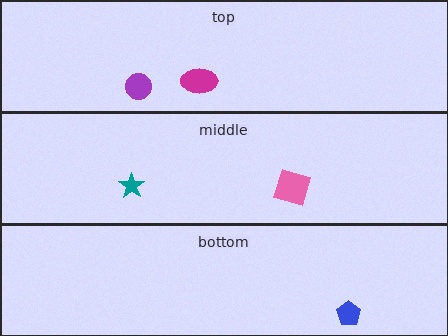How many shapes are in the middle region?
2.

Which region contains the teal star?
The middle region.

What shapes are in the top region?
The magenta ellipse, the purple circle.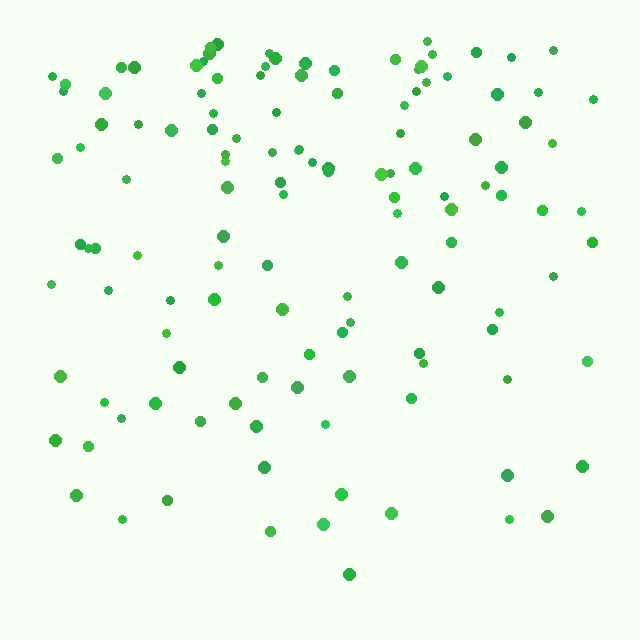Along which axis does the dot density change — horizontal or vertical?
Vertical.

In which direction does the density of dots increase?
From bottom to top, with the top side densest.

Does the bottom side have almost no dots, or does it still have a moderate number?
Still a moderate number, just noticeably fewer than the top.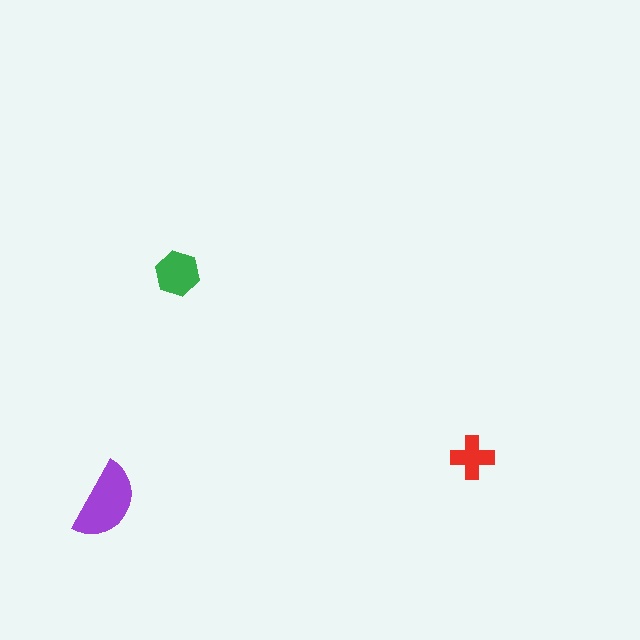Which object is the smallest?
The red cross.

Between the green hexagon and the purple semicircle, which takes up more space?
The purple semicircle.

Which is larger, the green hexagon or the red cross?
The green hexagon.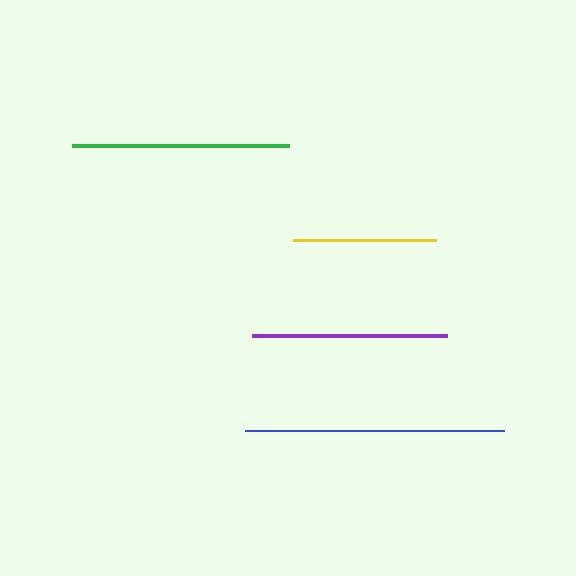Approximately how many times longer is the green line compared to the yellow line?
The green line is approximately 1.5 times the length of the yellow line.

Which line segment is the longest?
The blue line is the longest at approximately 260 pixels.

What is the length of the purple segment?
The purple segment is approximately 195 pixels long.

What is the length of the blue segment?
The blue segment is approximately 260 pixels long.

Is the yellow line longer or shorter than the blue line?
The blue line is longer than the yellow line.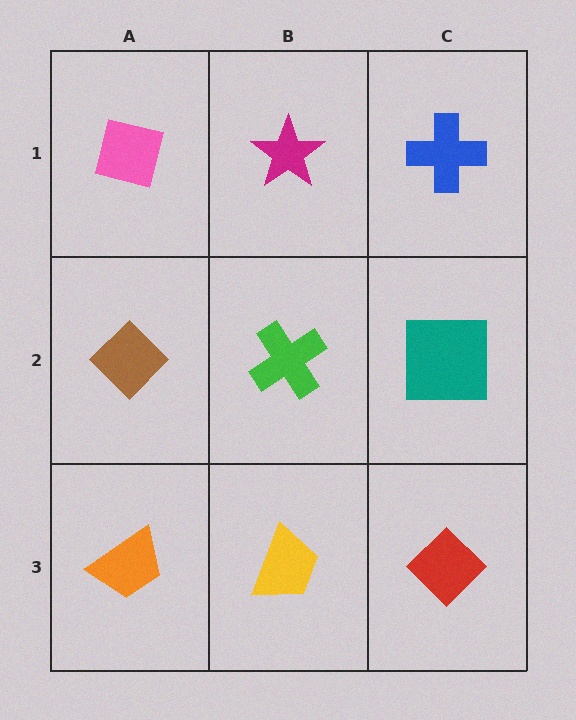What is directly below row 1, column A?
A brown diamond.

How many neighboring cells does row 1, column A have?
2.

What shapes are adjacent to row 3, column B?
A green cross (row 2, column B), an orange trapezoid (row 3, column A), a red diamond (row 3, column C).